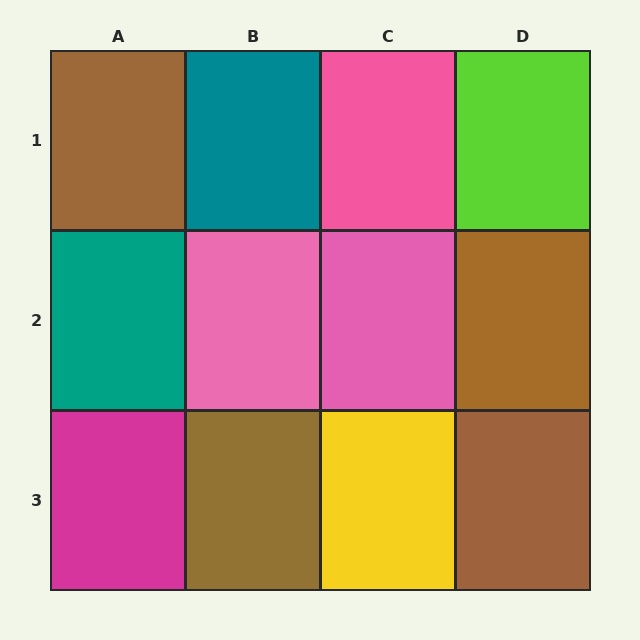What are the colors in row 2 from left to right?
Teal, pink, pink, brown.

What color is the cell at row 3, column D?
Brown.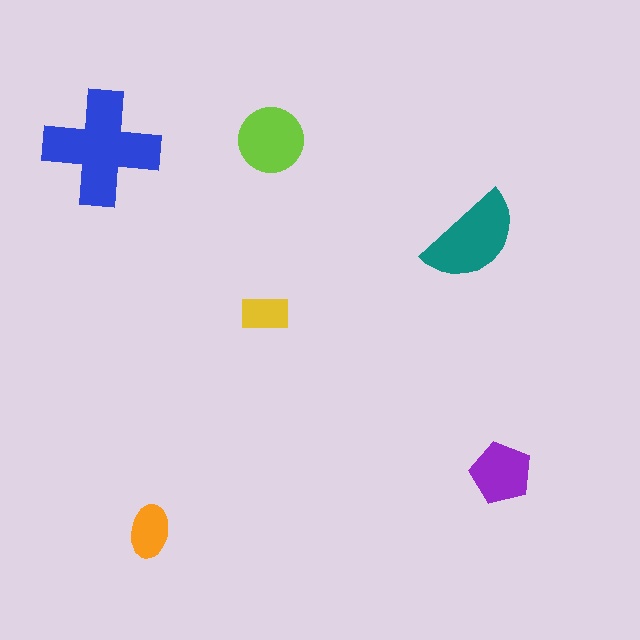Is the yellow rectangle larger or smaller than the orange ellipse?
Smaller.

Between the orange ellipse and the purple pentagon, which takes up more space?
The purple pentagon.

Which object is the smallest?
The yellow rectangle.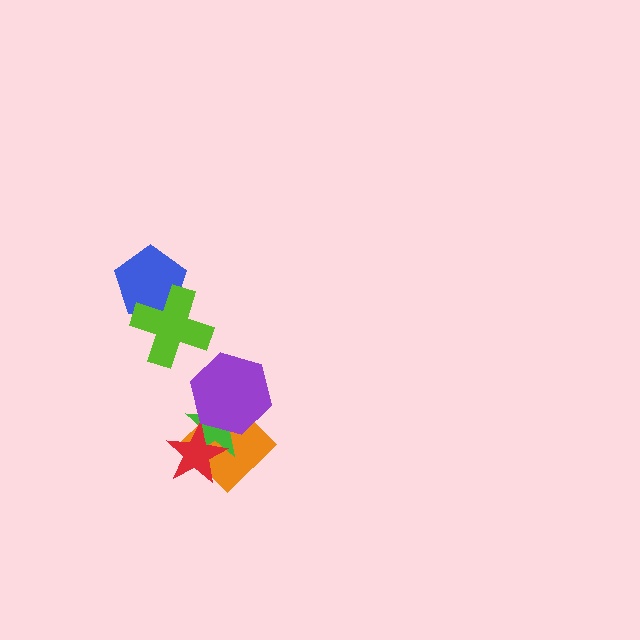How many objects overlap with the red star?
2 objects overlap with the red star.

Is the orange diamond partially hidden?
Yes, it is partially covered by another shape.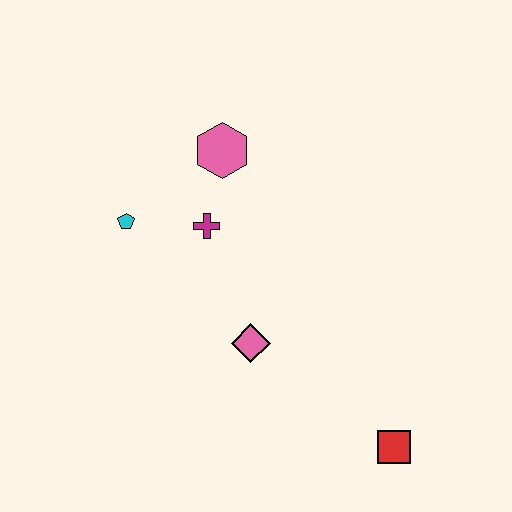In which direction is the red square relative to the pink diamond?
The red square is to the right of the pink diamond.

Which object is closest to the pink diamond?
The magenta cross is closest to the pink diamond.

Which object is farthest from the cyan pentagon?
The red square is farthest from the cyan pentagon.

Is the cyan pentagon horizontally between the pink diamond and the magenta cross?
No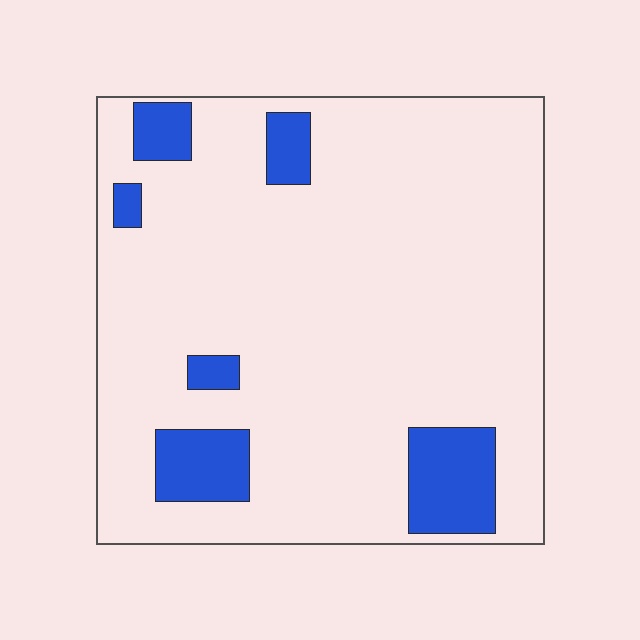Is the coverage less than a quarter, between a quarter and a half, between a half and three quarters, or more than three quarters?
Less than a quarter.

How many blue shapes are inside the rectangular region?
6.